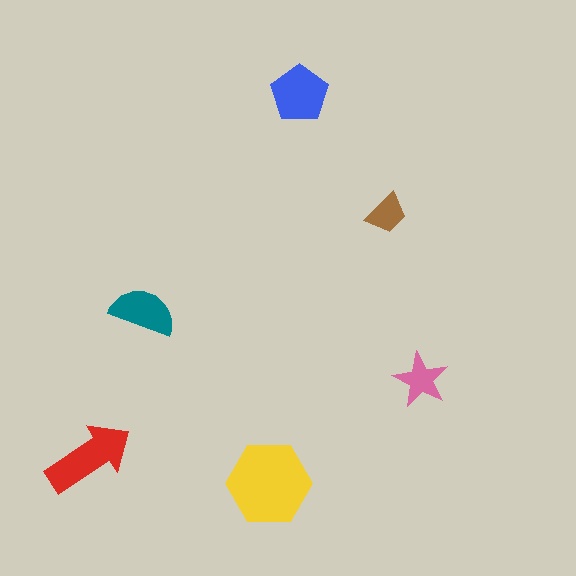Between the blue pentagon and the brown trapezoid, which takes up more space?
The blue pentagon.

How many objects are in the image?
There are 6 objects in the image.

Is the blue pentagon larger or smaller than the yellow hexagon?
Smaller.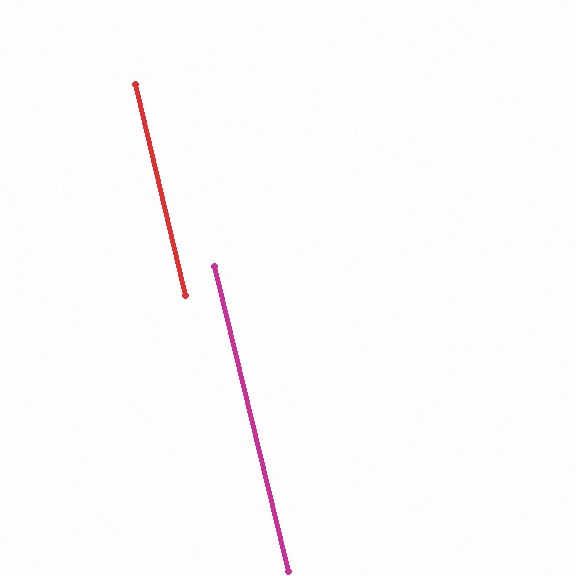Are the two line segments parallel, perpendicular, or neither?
Parallel — their directions differ by only 0.4°.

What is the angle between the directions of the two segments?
Approximately 0 degrees.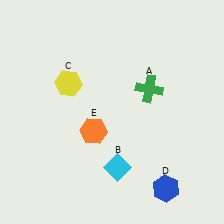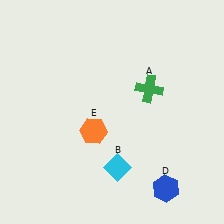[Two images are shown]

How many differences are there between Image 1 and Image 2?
There is 1 difference between the two images.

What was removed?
The yellow hexagon (C) was removed in Image 2.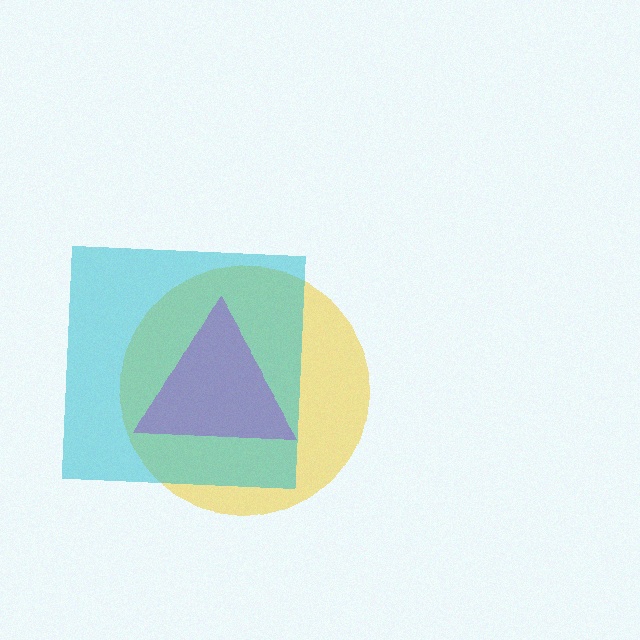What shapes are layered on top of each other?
The layered shapes are: a yellow circle, a cyan square, a purple triangle.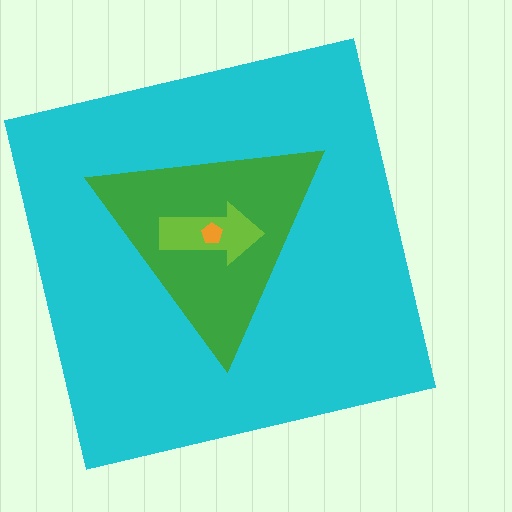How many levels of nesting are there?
4.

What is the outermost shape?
The cyan square.